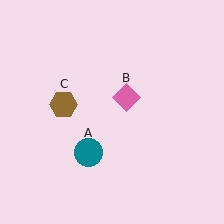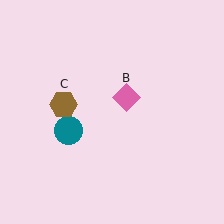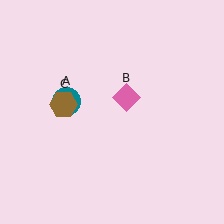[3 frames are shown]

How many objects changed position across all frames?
1 object changed position: teal circle (object A).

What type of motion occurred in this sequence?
The teal circle (object A) rotated clockwise around the center of the scene.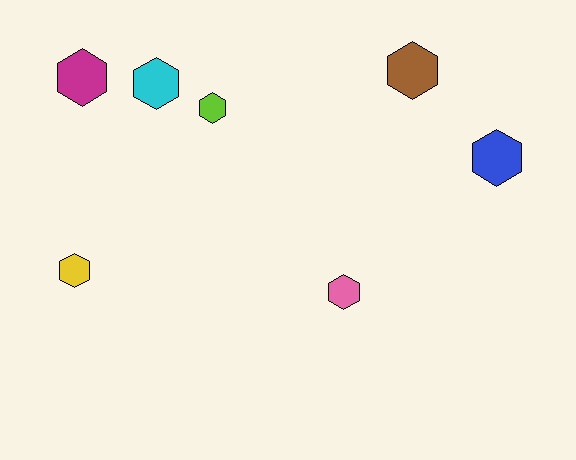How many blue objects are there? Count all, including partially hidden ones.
There is 1 blue object.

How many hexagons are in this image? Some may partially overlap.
There are 7 hexagons.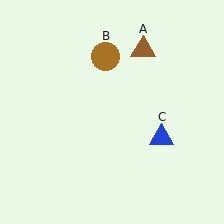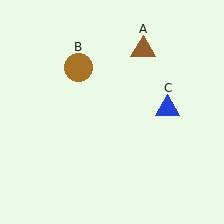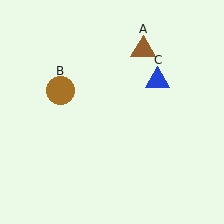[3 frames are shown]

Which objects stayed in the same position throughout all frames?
Brown triangle (object A) remained stationary.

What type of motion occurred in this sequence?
The brown circle (object B), blue triangle (object C) rotated counterclockwise around the center of the scene.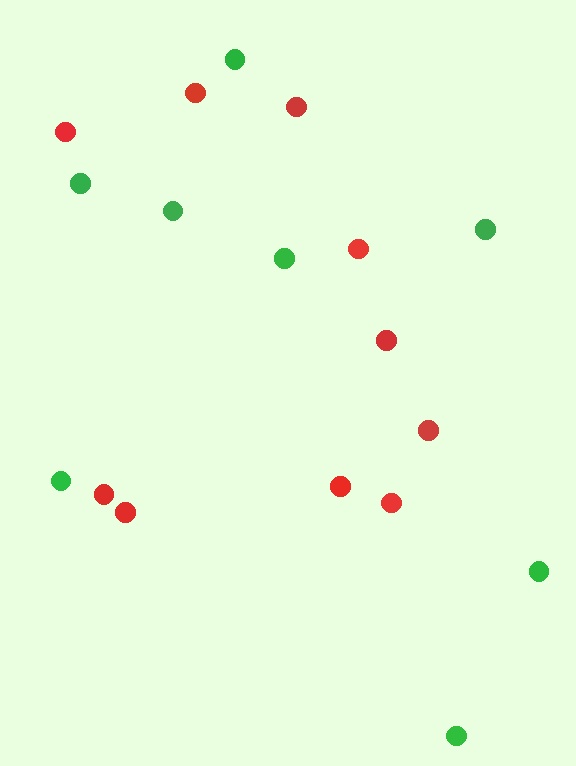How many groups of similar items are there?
There are 2 groups: one group of red circles (10) and one group of green circles (8).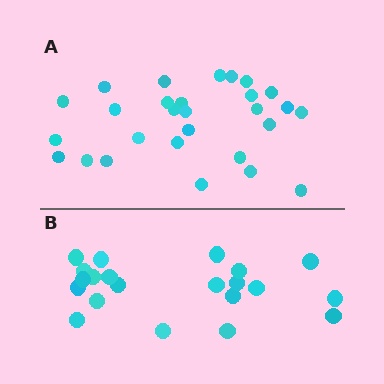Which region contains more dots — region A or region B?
Region A (the top region) has more dots.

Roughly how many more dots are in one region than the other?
Region A has roughly 8 or so more dots than region B.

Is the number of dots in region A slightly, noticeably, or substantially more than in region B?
Region A has noticeably more, but not dramatically so. The ratio is roughly 1.3 to 1.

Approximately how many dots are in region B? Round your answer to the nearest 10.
About 20 dots. (The exact count is 21, which rounds to 20.)